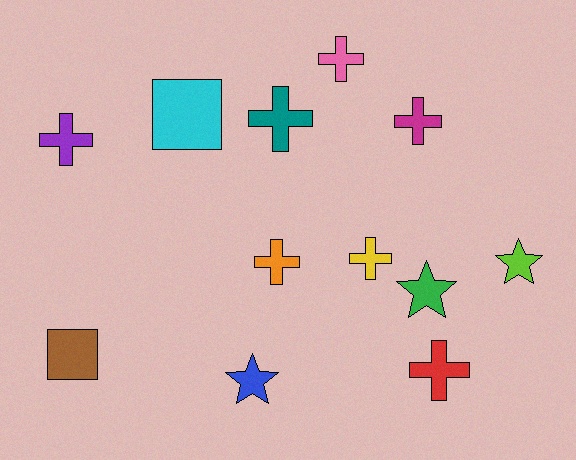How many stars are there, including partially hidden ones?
There are 3 stars.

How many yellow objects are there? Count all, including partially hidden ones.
There is 1 yellow object.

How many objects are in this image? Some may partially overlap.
There are 12 objects.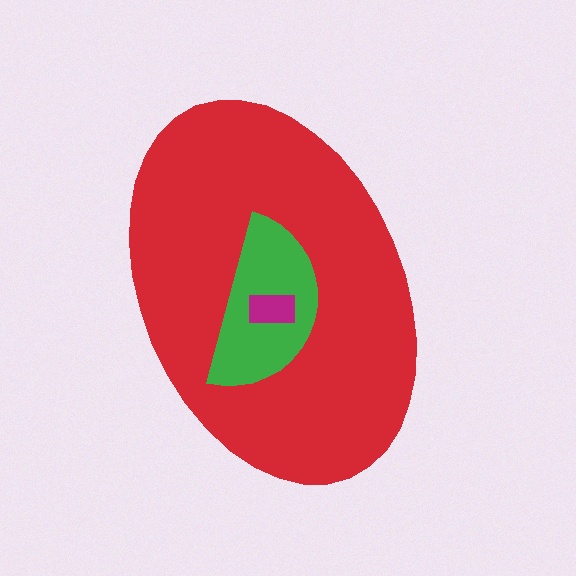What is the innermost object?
The magenta rectangle.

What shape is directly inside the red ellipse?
The green semicircle.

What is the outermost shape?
The red ellipse.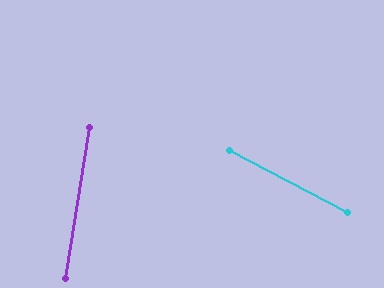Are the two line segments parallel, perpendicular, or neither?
Neither parallel nor perpendicular — they differ by about 71°.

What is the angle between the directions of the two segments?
Approximately 71 degrees.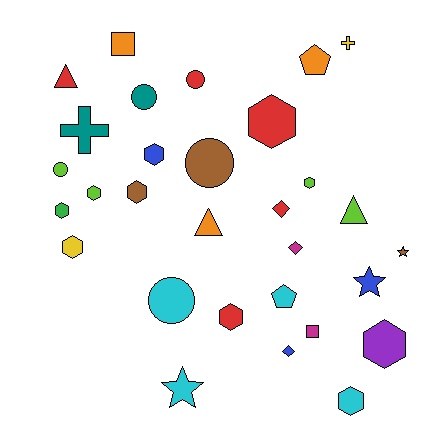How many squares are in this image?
There are 2 squares.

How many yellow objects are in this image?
There are 2 yellow objects.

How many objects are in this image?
There are 30 objects.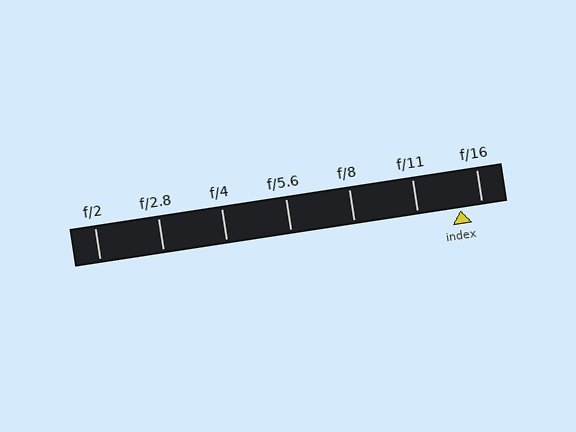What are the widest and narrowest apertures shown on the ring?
The widest aperture shown is f/2 and the narrowest is f/16.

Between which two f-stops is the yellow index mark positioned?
The index mark is between f/11 and f/16.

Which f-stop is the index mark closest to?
The index mark is closest to f/16.